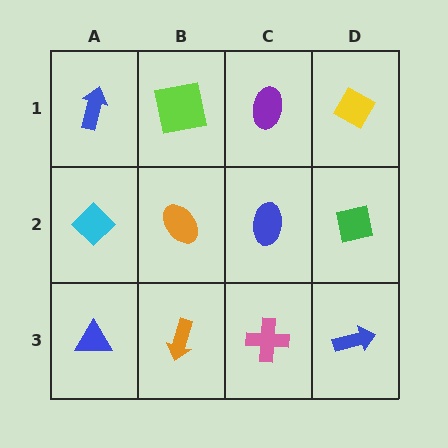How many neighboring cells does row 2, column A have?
3.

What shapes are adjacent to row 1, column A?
A cyan diamond (row 2, column A), a lime square (row 1, column B).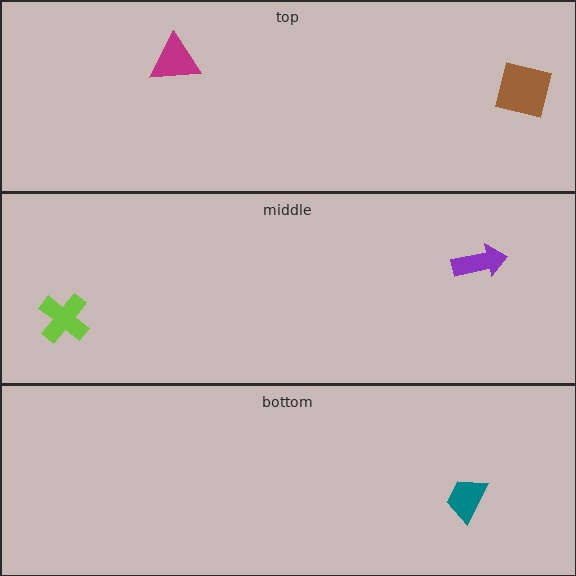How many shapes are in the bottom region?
1.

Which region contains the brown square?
The top region.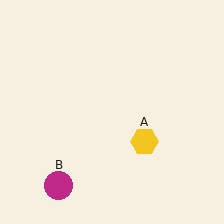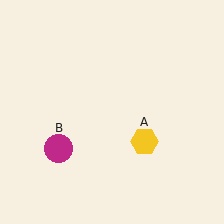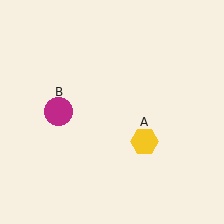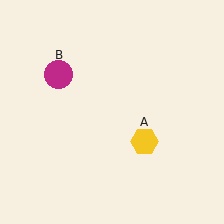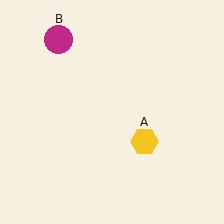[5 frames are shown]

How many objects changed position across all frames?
1 object changed position: magenta circle (object B).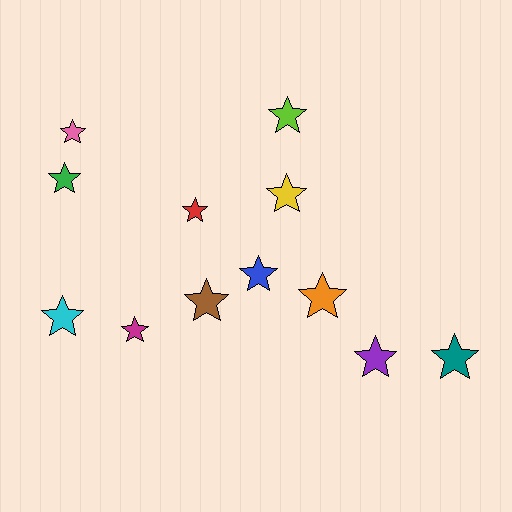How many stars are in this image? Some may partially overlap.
There are 12 stars.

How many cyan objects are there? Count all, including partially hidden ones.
There is 1 cyan object.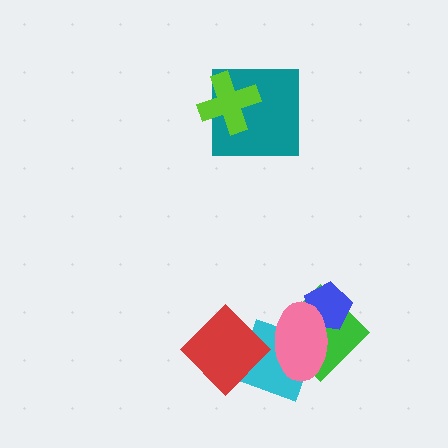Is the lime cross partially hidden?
No, no other shape covers it.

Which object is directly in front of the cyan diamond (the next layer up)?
The pink ellipse is directly in front of the cyan diamond.